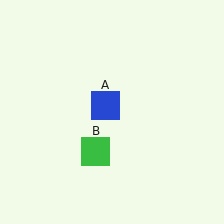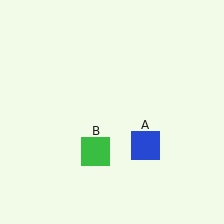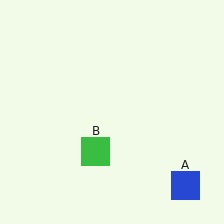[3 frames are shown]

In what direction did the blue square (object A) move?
The blue square (object A) moved down and to the right.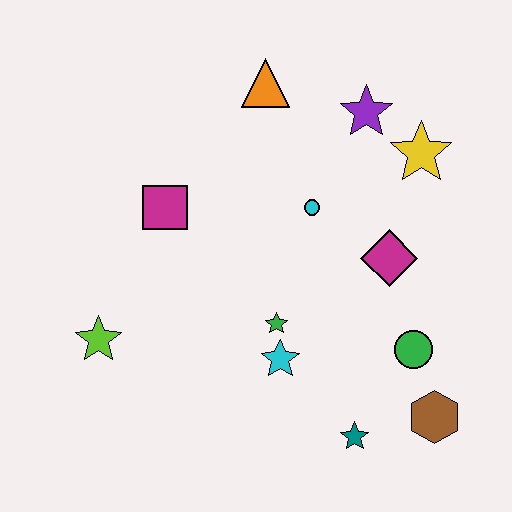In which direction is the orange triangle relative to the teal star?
The orange triangle is above the teal star.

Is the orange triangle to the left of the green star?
Yes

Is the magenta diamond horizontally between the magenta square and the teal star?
No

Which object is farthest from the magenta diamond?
The lime star is farthest from the magenta diamond.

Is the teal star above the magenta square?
No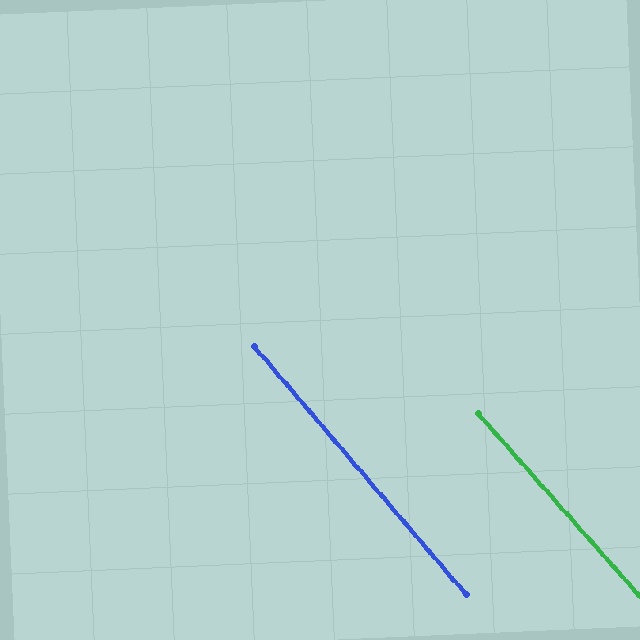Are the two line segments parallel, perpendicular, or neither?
Parallel — their directions differ by only 0.8°.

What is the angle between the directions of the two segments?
Approximately 1 degree.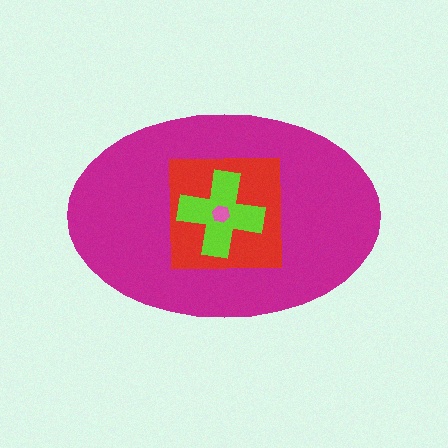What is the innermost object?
The pink hexagon.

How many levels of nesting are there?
4.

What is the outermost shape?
The magenta ellipse.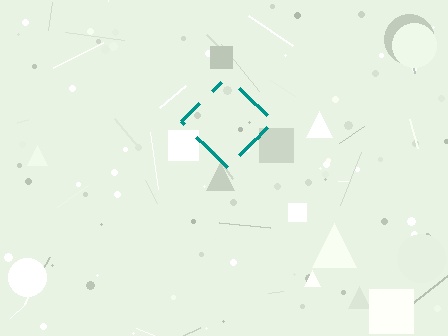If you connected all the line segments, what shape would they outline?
They would outline a diamond.